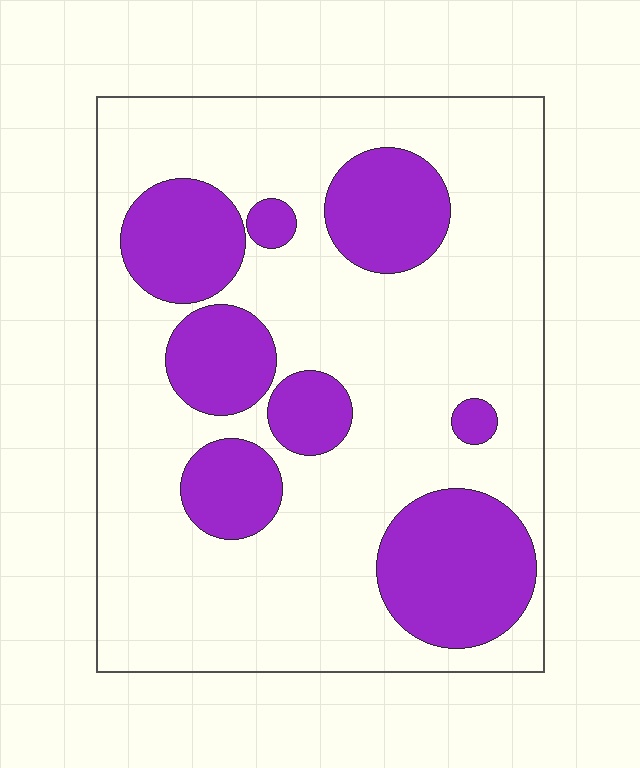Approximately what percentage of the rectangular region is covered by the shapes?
Approximately 30%.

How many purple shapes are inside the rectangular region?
8.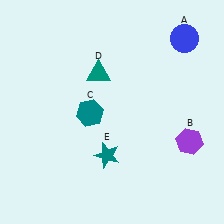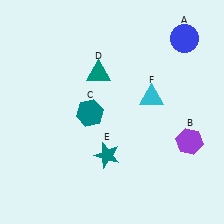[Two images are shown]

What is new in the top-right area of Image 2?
A cyan triangle (F) was added in the top-right area of Image 2.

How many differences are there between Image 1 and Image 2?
There is 1 difference between the two images.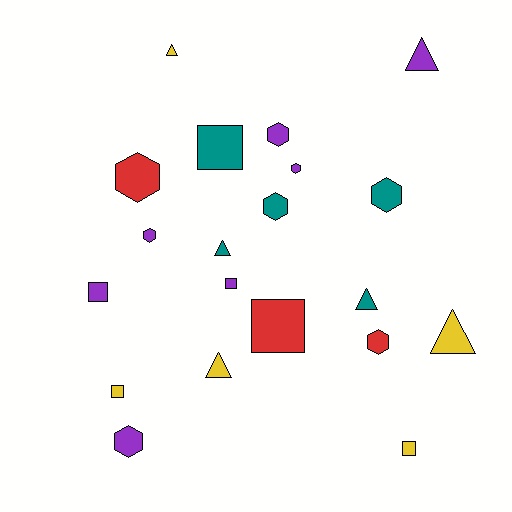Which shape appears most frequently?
Hexagon, with 8 objects.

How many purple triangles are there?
There is 1 purple triangle.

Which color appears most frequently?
Purple, with 7 objects.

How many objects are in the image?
There are 20 objects.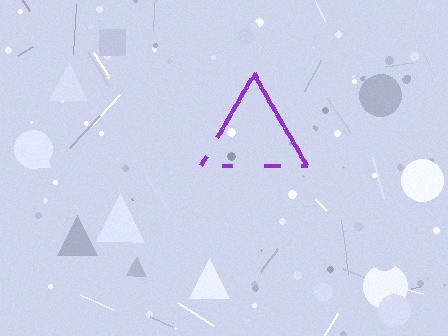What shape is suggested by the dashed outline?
The dashed outline suggests a triangle.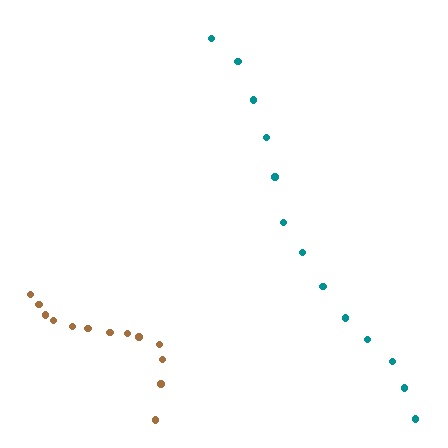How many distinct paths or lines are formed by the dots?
There are 2 distinct paths.